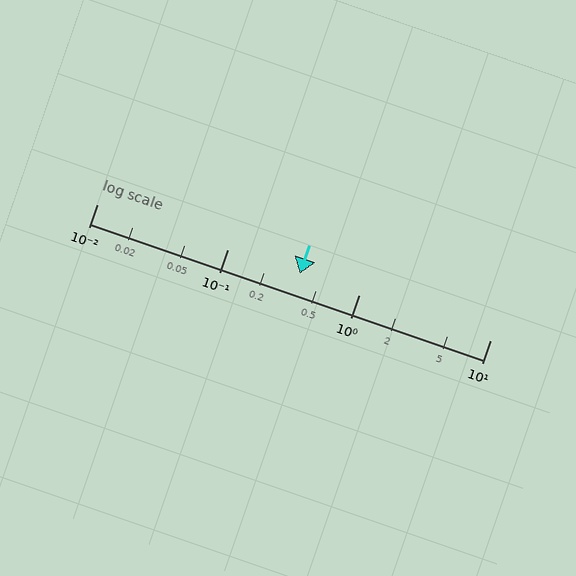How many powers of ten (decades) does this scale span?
The scale spans 3 decades, from 0.01 to 10.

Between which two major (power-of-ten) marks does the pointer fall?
The pointer is between 0.1 and 1.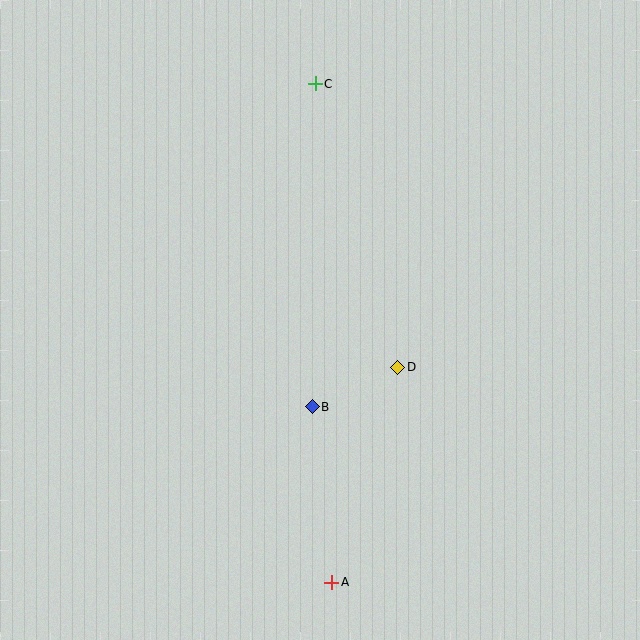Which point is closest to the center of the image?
Point B at (312, 407) is closest to the center.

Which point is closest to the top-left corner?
Point C is closest to the top-left corner.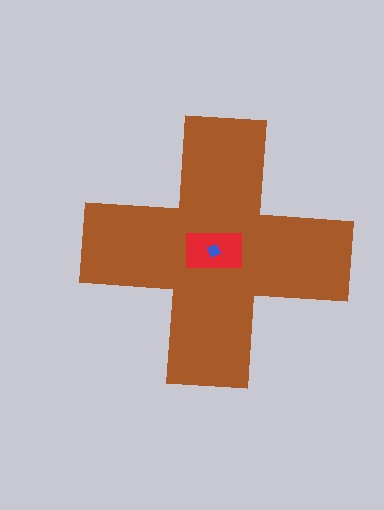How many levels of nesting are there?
3.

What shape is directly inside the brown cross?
The red rectangle.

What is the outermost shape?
The brown cross.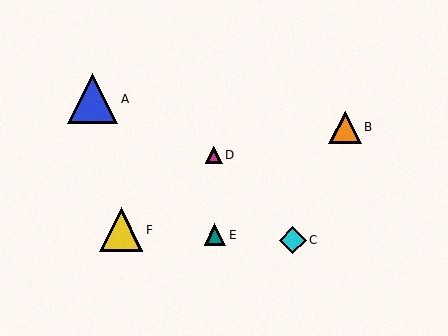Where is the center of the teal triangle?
The center of the teal triangle is at (215, 235).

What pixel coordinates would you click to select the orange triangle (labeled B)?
Click at (345, 127) to select the orange triangle B.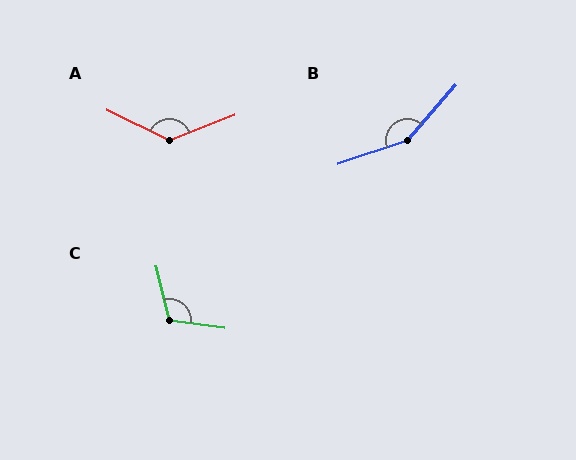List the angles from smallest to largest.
C (112°), A (133°), B (150°).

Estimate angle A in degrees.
Approximately 133 degrees.